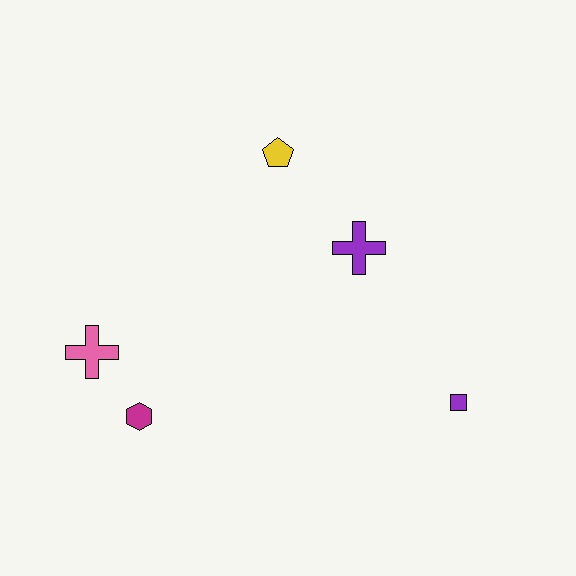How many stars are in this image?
There are no stars.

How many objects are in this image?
There are 5 objects.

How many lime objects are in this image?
There are no lime objects.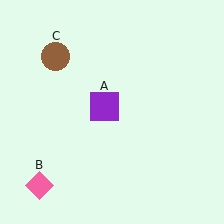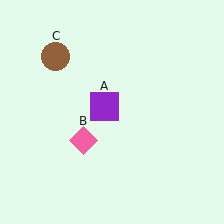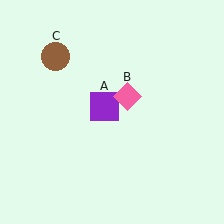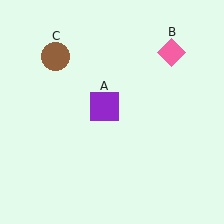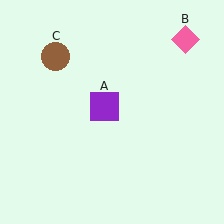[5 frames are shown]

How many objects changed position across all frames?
1 object changed position: pink diamond (object B).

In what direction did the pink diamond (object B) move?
The pink diamond (object B) moved up and to the right.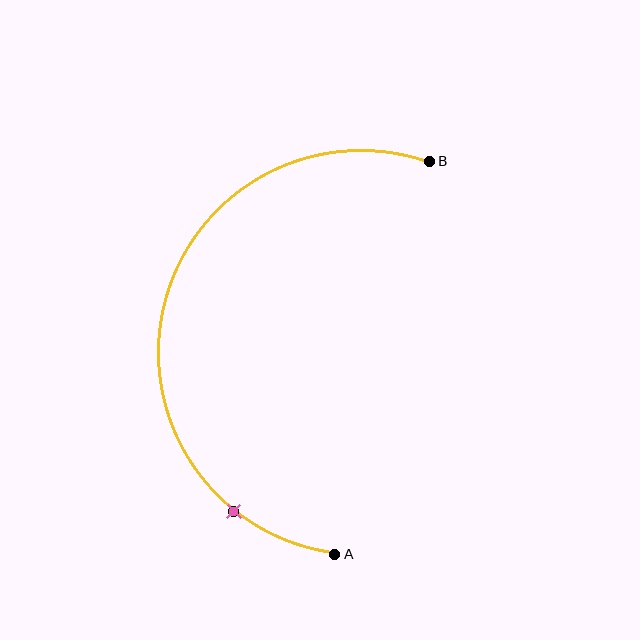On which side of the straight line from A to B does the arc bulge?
The arc bulges to the left of the straight line connecting A and B.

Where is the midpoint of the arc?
The arc midpoint is the point on the curve farthest from the straight line joining A and B. It sits to the left of that line.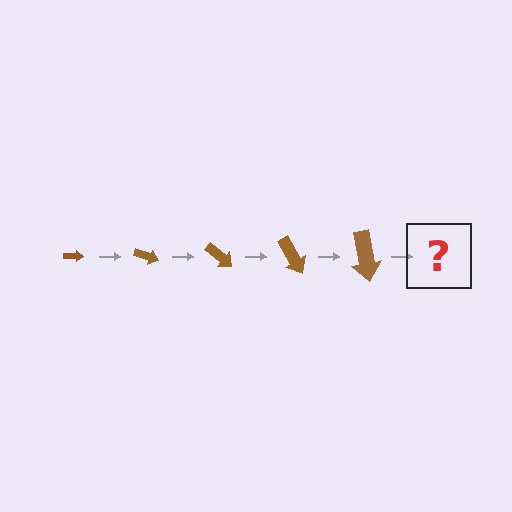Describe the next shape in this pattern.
It should be an arrow, larger than the previous one and rotated 100 degrees from the start.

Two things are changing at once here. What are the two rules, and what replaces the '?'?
The two rules are that the arrow grows larger each step and it rotates 20 degrees each step. The '?' should be an arrow, larger than the previous one and rotated 100 degrees from the start.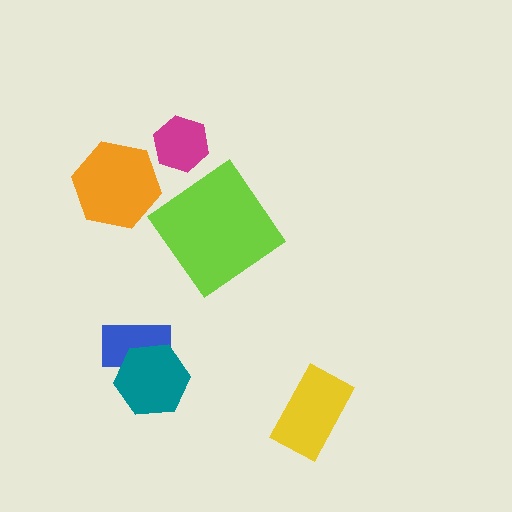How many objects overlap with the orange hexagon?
0 objects overlap with the orange hexagon.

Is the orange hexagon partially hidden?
No, no other shape covers it.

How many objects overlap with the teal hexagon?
1 object overlaps with the teal hexagon.